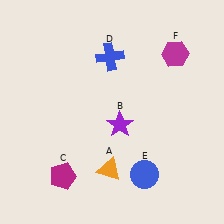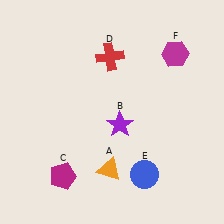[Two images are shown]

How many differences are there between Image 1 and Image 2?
There is 1 difference between the two images.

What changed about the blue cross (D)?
In Image 1, D is blue. In Image 2, it changed to red.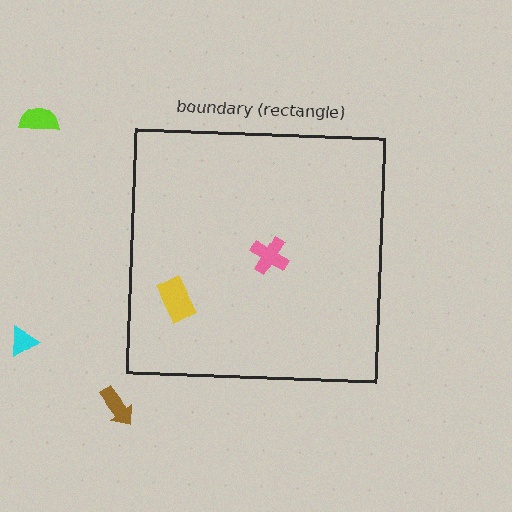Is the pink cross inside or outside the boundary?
Inside.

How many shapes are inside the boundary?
2 inside, 3 outside.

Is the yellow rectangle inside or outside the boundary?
Inside.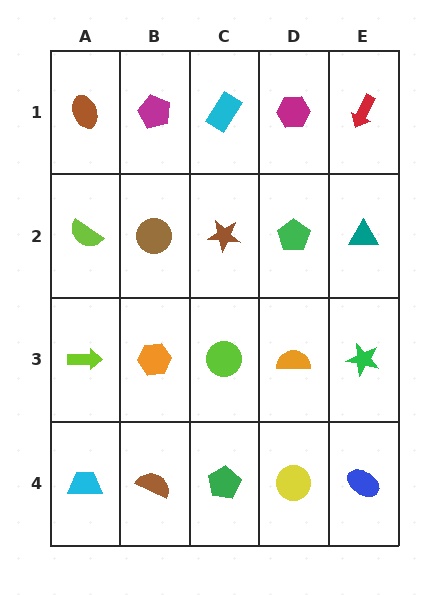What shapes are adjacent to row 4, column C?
A lime circle (row 3, column C), a brown semicircle (row 4, column B), a yellow circle (row 4, column D).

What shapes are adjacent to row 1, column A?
A lime semicircle (row 2, column A), a magenta pentagon (row 1, column B).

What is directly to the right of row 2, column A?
A brown circle.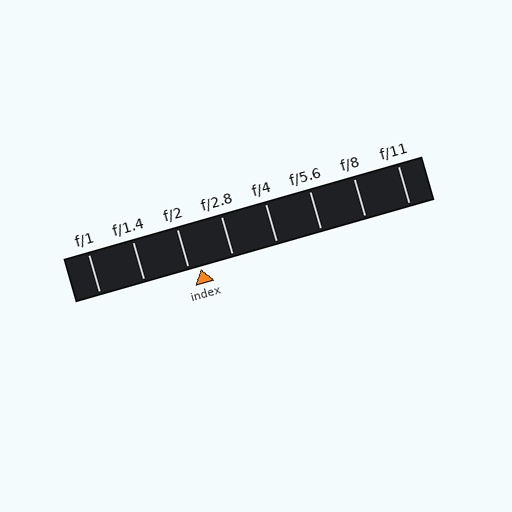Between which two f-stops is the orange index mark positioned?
The index mark is between f/2 and f/2.8.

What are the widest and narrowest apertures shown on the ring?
The widest aperture shown is f/1 and the narrowest is f/11.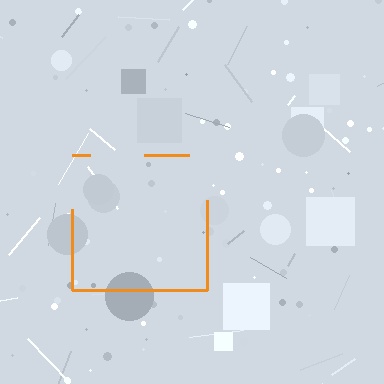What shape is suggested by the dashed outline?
The dashed outline suggests a square.